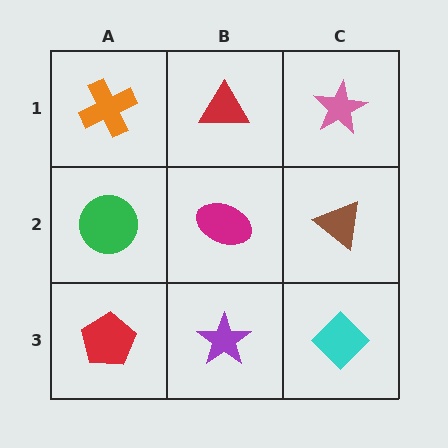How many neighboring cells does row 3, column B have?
3.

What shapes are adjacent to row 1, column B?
A magenta ellipse (row 2, column B), an orange cross (row 1, column A), a pink star (row 1, column C).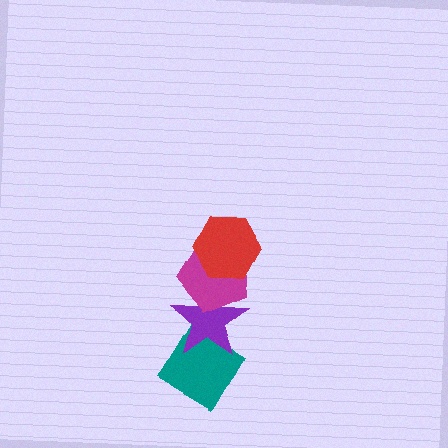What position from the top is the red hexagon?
The red hexagon is 1st from the top.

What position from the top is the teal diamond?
The teal diamond is 4th from the top.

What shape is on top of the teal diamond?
The purple star is on top of the teal diamond.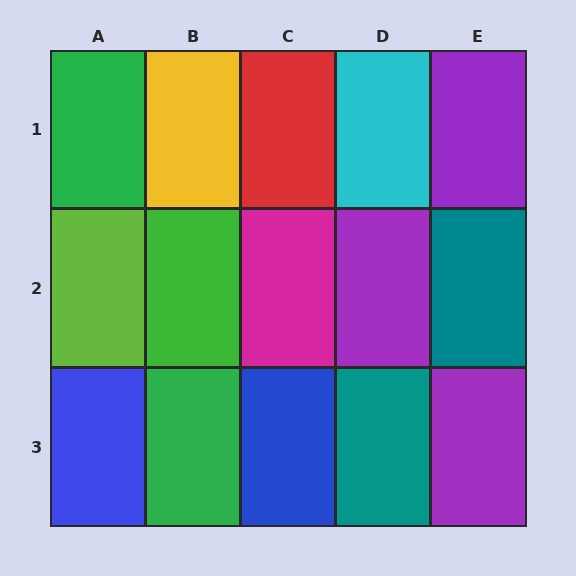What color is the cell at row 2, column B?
Green.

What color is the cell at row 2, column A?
Lime.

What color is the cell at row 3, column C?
Blue.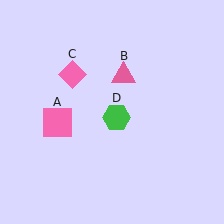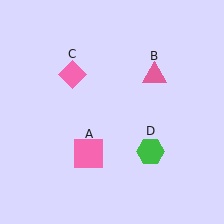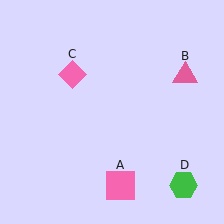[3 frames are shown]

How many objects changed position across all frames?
3 objects changed position: pink square (object A), pink triangle (object B), green hexagon (object D).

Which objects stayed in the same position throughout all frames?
Pink diamond (object C) remained stationary.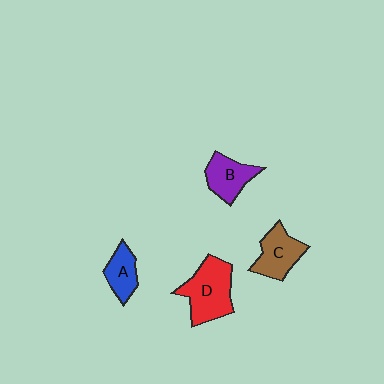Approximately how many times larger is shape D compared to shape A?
Approximately 1.9 times.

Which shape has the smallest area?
Shape A (blue).